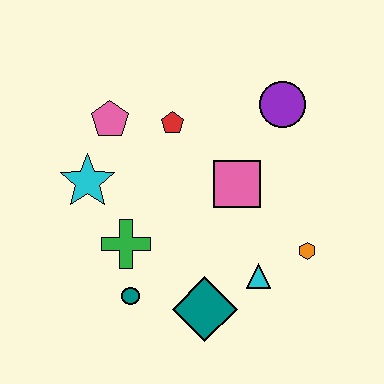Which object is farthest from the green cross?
The purple circle is farthest from the green cross.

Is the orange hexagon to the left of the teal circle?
No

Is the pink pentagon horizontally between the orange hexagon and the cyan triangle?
No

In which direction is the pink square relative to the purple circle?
The pink square is below the purple circle.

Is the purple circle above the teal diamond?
Yes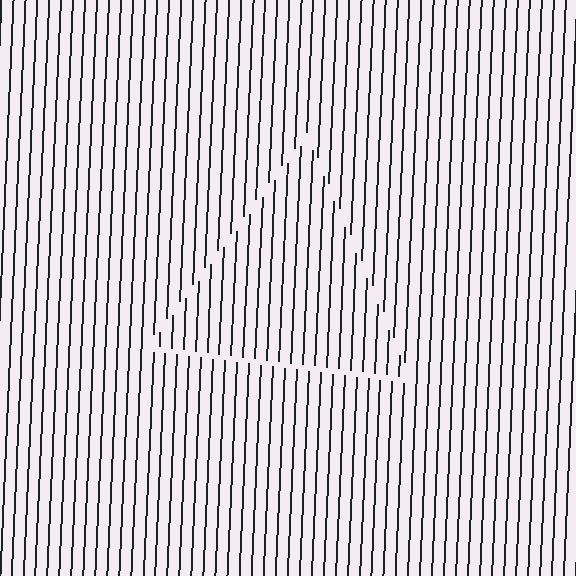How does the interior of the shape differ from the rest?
The interior of the shape contains the same grating, shifted by half a period — the contour is defined by the phase discontinuity where line-ends from the inner and outer gratings abut.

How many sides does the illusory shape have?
3 sides — the line-ends trace a triangle.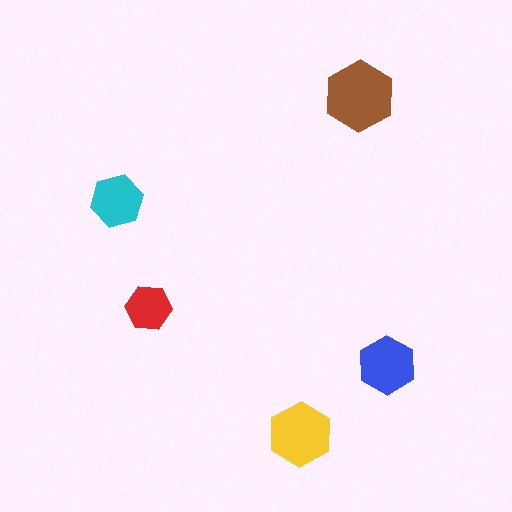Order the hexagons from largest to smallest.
the brown one, the yellow one, the blue one, the cyan one, the red one.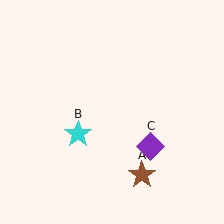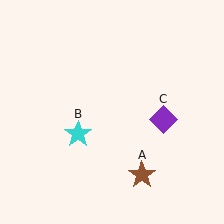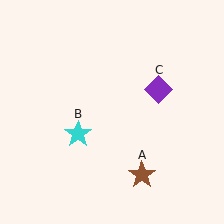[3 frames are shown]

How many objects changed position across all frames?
1 object changed position: purple diamond (object C).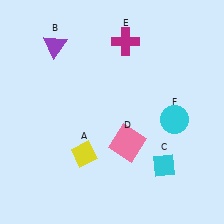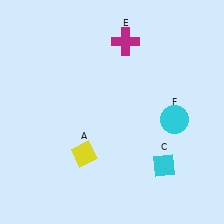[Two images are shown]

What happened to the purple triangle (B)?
The purple triangle (B) was removed in Image 2. It was in the top-left area of Image 1.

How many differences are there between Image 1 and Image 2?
There are 2 differences between the two images.